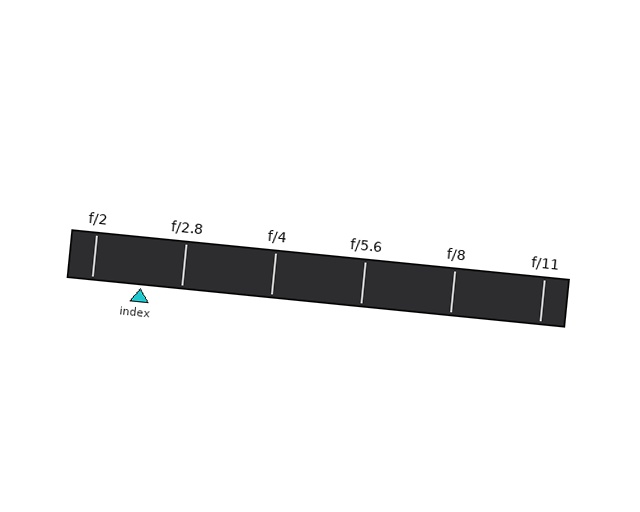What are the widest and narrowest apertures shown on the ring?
The widest aperture shown is f/2 and the narrowest is f/11.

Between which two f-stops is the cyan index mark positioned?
The index mark is between f/2 and f/2.8.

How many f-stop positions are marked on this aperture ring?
There are 6 f-stop positions marked.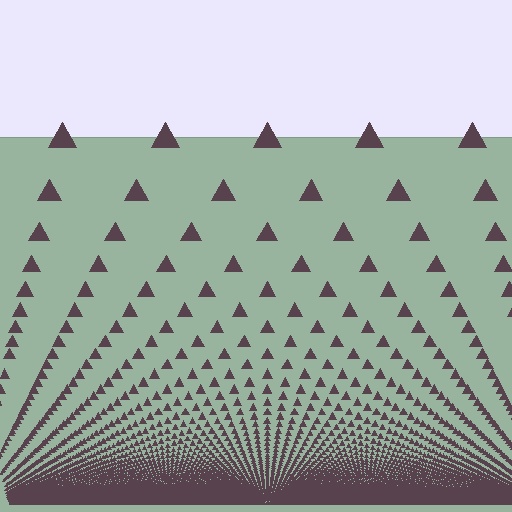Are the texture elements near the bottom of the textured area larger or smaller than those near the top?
Smaller. The gradient is inverted — elements near the bottom are smaller and denser.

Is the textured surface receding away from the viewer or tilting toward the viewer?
The surface appears to tilt toward the viewer. Texture elements get larger and sparser toward the top.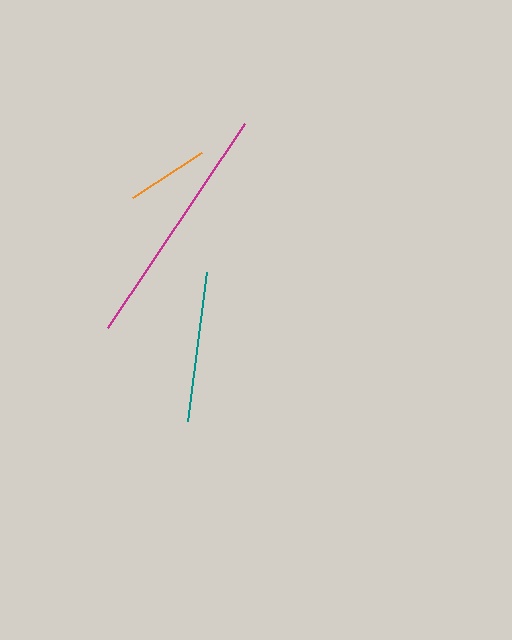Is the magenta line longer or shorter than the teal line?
The magenta line is longer than the teal line.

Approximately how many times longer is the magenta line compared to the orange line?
The magenta line is approximately 2.9 times the length of the orange line.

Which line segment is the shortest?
The orange line is the shortest at approximately 83 pixels.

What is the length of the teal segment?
The teal segment is approximately 150 pixels long.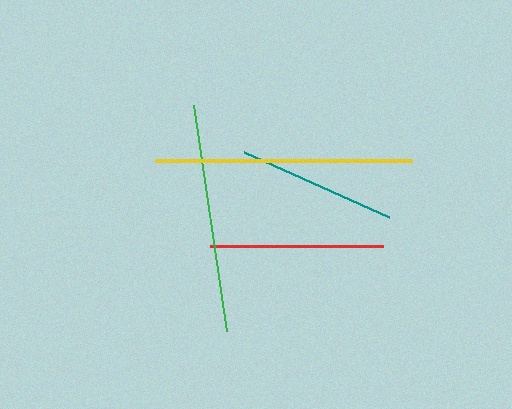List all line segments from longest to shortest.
From longest to shortest: yellow, green, red, teal.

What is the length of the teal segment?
The teal segment is approximately 158 pixels long.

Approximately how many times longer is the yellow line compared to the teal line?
The yellow line is approximately 1.6 times the length of the teal line.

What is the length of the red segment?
The red segment is approximately 173 pixels long.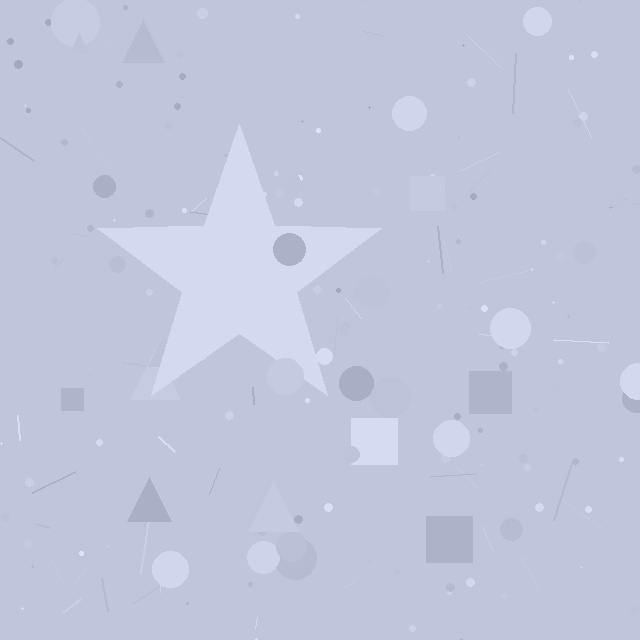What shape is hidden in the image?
A star is hidden in the image.